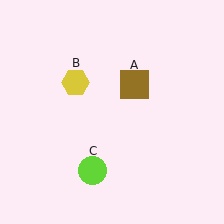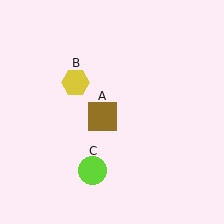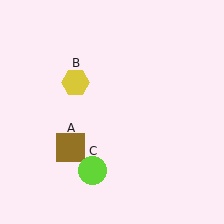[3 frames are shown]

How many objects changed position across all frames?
1 object changed position: brown square (object A).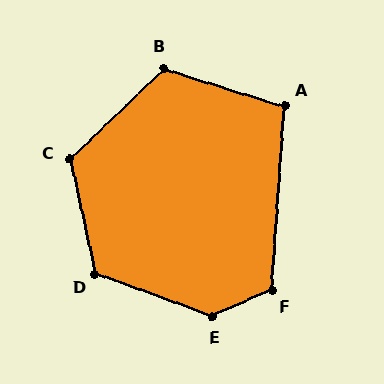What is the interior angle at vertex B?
Approximately 119 degrees (obtuse).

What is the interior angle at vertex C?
Approximately 121 degrees (obtuse).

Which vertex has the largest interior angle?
E, at approximately 136 degrees.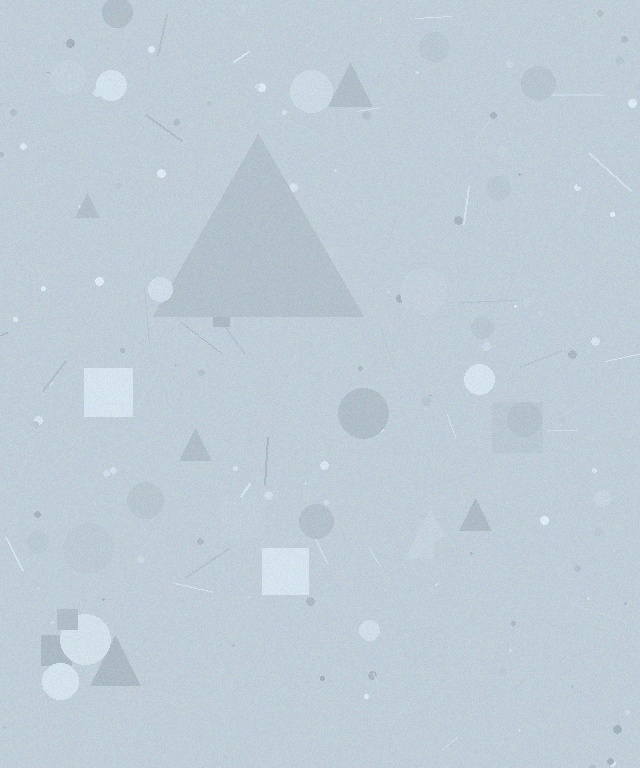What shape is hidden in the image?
A triangle is hidden in the image.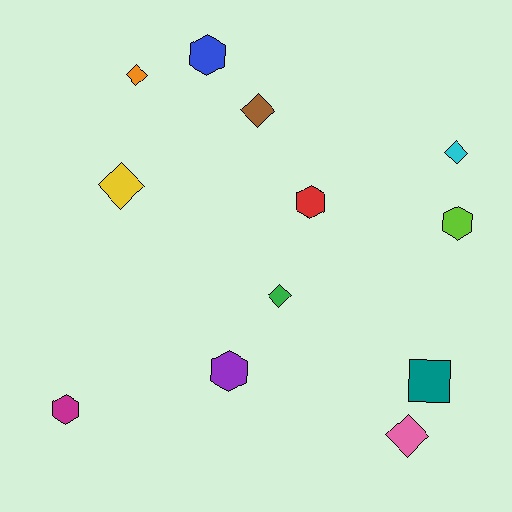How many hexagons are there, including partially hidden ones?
There are 5 hexagons.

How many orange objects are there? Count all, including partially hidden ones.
There is 1 orange object.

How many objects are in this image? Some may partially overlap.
There are 12 objects.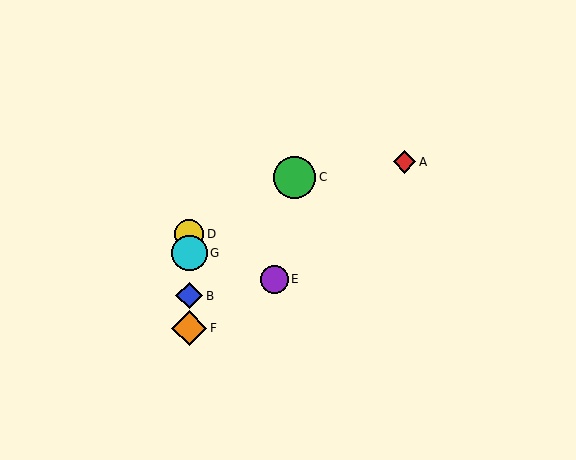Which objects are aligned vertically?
Objects B, D, F, G are aligned vertically.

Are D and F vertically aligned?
Yes, both are at x≈189.